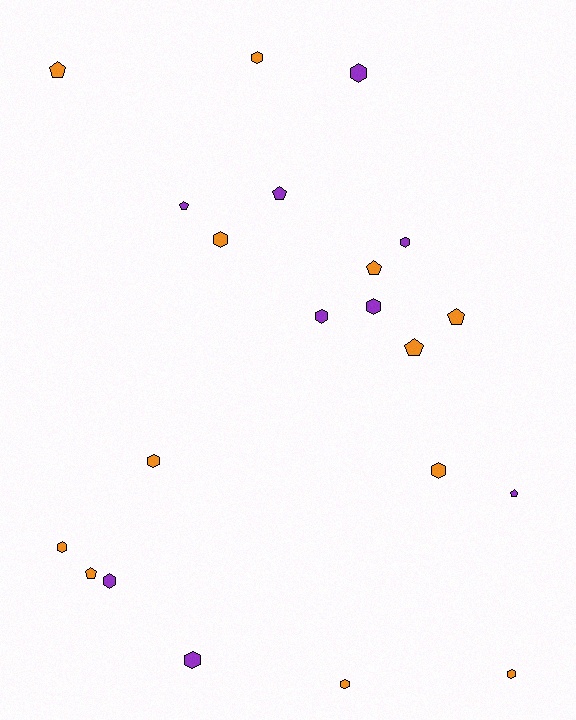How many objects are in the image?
There are 21 objects.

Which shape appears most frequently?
Hexagon, with 13 objects.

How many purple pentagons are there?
There are 3 purple pentagons.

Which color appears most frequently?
Orange, with 12 objects.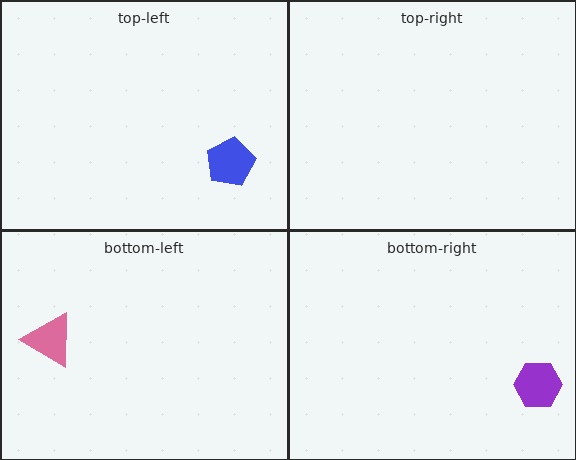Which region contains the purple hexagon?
The bottom-right region.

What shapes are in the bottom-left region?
The pink triangle.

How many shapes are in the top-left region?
1.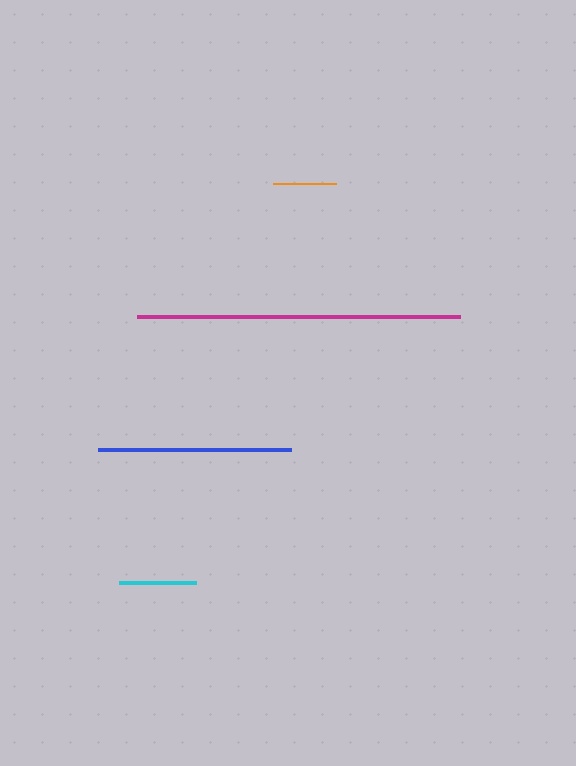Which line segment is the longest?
The magenta line is the longest at approximately 323 pixels.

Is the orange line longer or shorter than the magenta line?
The magenta line is longer than the orange line.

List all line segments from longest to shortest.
From longest to shortest: magenta, blue, cyan, orange.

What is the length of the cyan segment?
The cyan segment is approximately 76 pixels long.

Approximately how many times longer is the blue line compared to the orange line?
The blue line is approximately 3.1 times the length of the orange line.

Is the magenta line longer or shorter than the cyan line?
The magenta line is longer than the cyan line.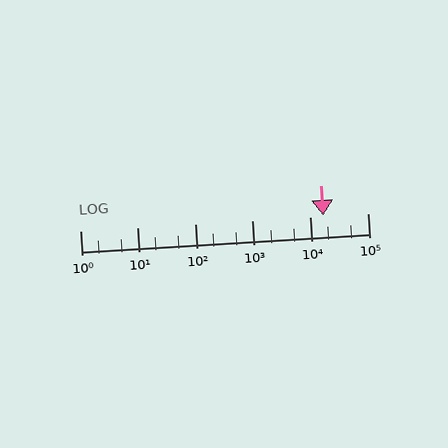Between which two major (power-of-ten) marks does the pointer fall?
The pointer is between 10000 and 100000.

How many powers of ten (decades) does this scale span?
The scale spans 5 decades, from 1 to 100000.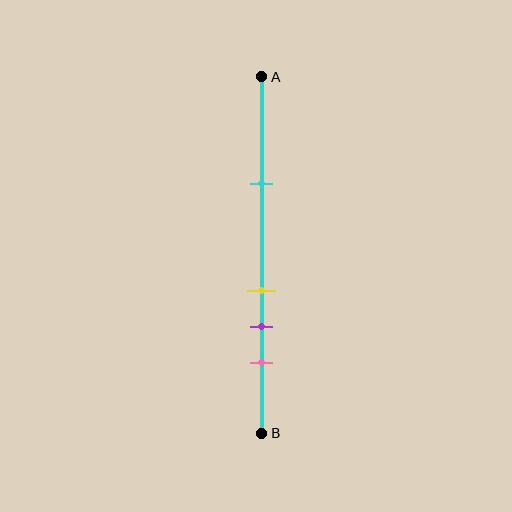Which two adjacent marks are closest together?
The yellow and purple marks are the closest adjacent pair.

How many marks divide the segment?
There are 4 marks dividing the segment.